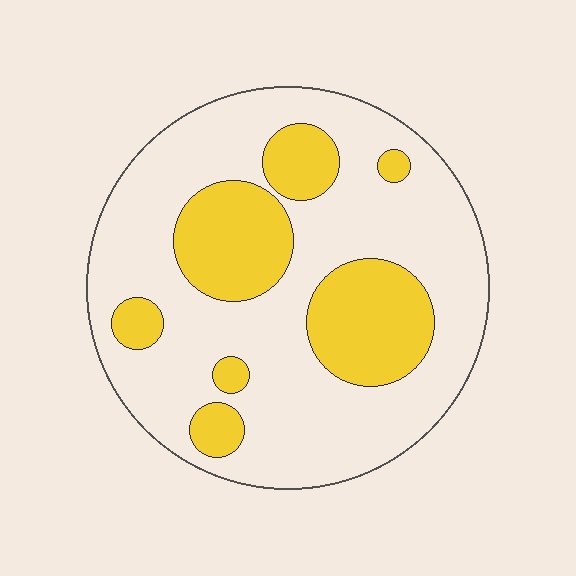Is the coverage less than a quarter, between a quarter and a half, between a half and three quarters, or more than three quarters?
Between a quarter and a half.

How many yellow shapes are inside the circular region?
7.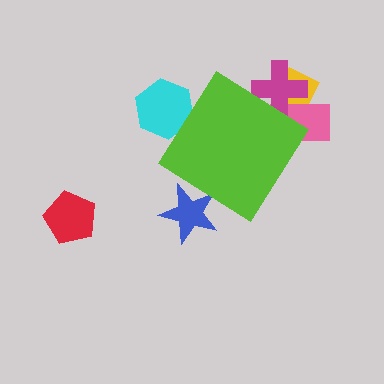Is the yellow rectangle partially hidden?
Yes, the yellow rectangle is partially hidden behind the lime diamond.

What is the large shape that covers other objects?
A lime diamond.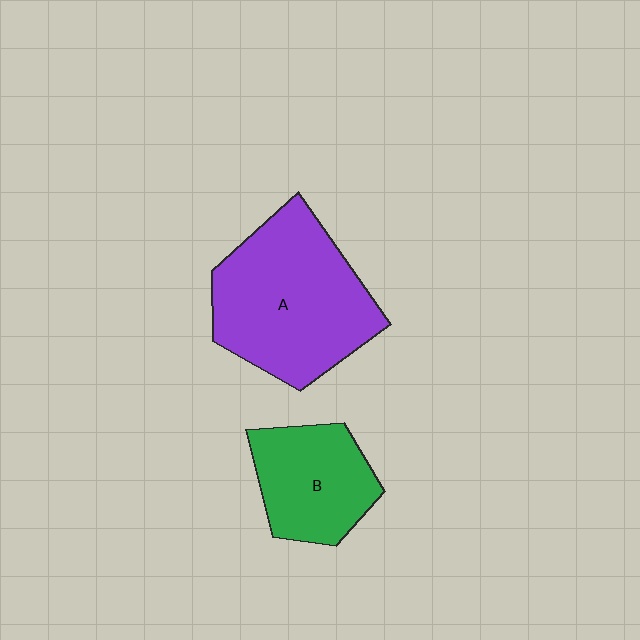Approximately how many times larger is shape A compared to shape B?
Approximately 1.7 times.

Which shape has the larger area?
Shape A (purple).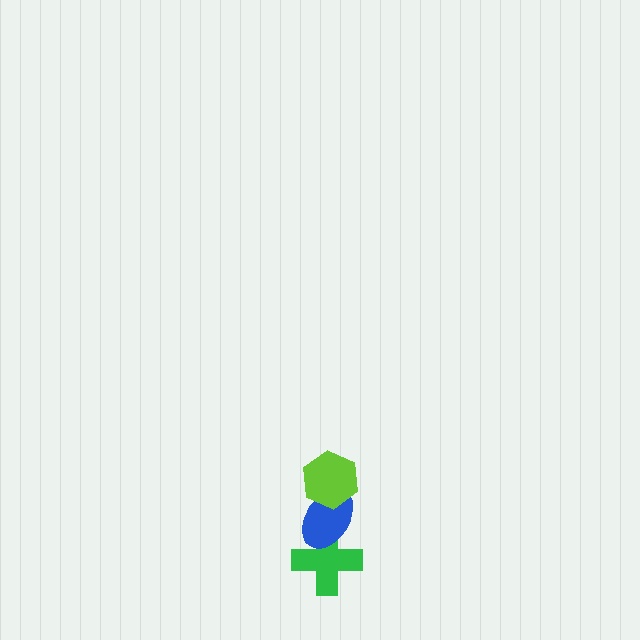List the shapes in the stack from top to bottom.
From top to bottom: the lime hexagon, the blue ellipse, the green cross.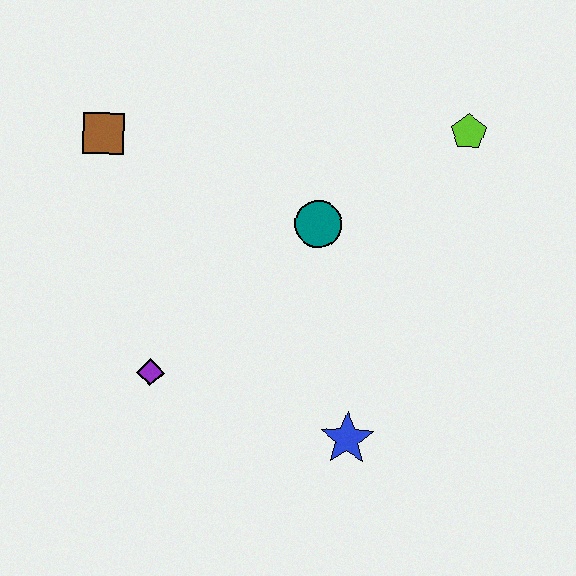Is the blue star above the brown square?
No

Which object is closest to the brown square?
The teal circle is closest to the brown square.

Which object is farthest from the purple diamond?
The lime pentagon is farthest from the purple diamond.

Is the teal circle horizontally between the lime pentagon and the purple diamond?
Yes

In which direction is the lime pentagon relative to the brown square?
The lime pentagon is to the right of the brown square.